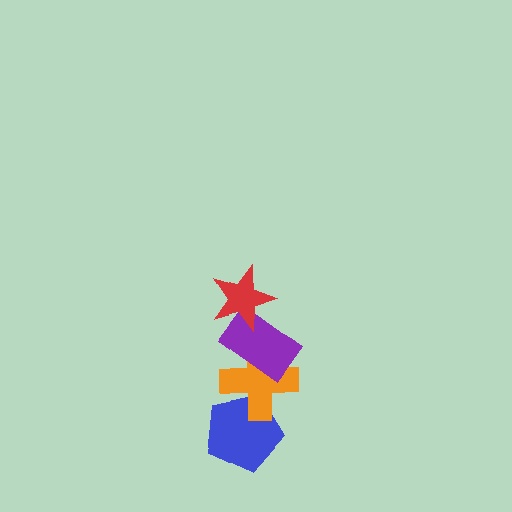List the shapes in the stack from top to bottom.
From top to bottom: the red star, the purple rectangle, the orange cross, the blue pentagon.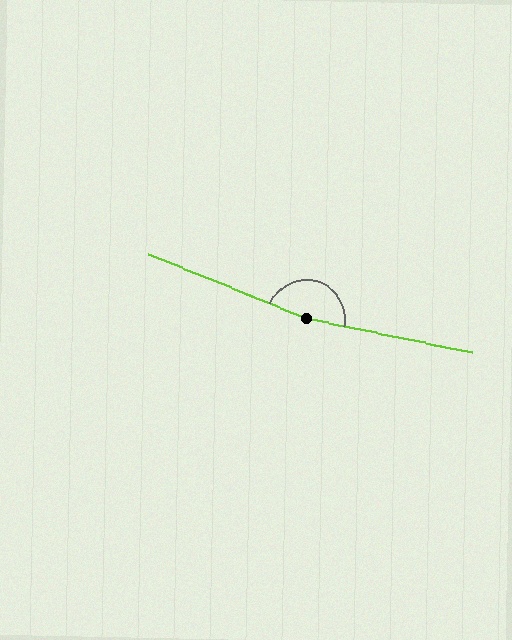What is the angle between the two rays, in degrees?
Approximately 169 degrees.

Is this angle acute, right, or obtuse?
It is obtuse.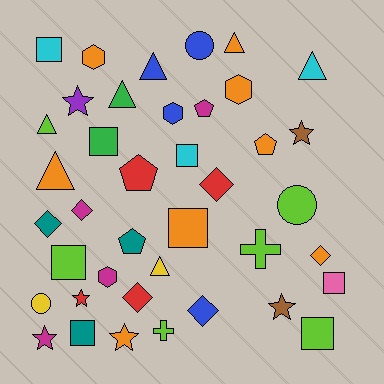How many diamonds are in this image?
There are 6 diamonds.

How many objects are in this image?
There are 40 objects.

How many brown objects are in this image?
There are 2 brown objects.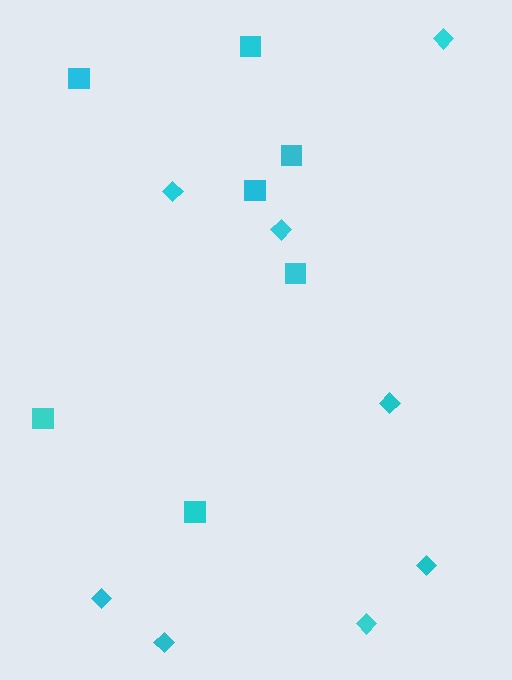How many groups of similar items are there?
There are 2 groups: one group of diamonds (8) and one group of squares (7).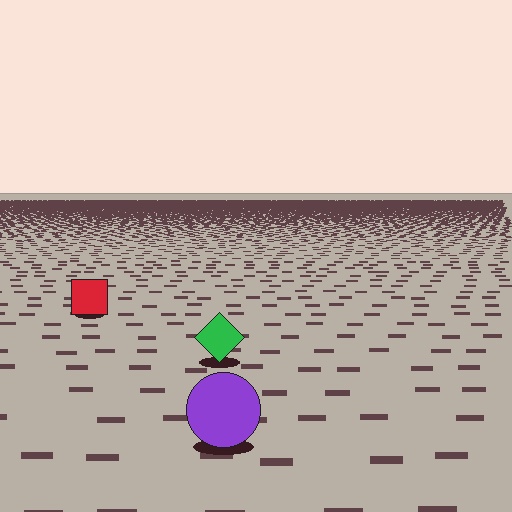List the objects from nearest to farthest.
From nearest to farthest: the purple circle, the green diamond, the red square.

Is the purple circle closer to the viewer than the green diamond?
Yes. The purple circle is closer — you can tell from the texture gradient: the ground texture is coarser near it.